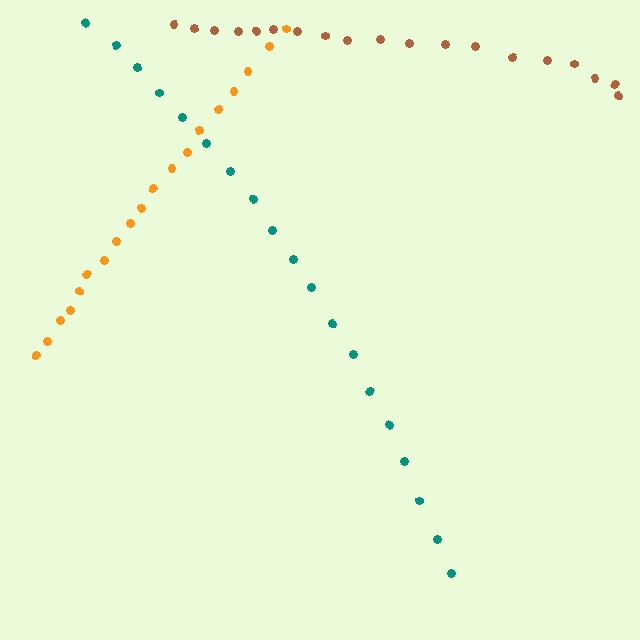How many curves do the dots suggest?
There are 3 distinct paths.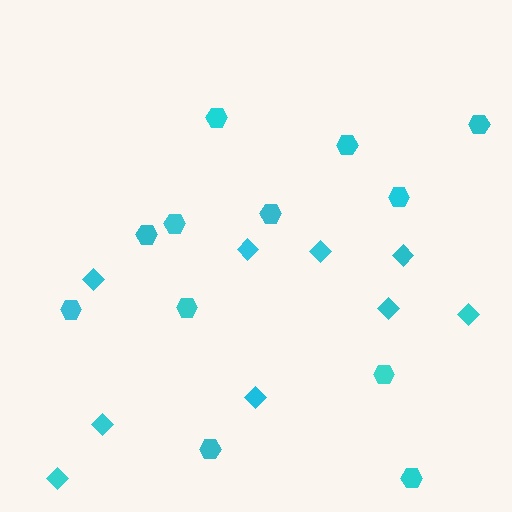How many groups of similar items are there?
There are 2 groups: one group of diamonds (9) and one group of hexagons (12).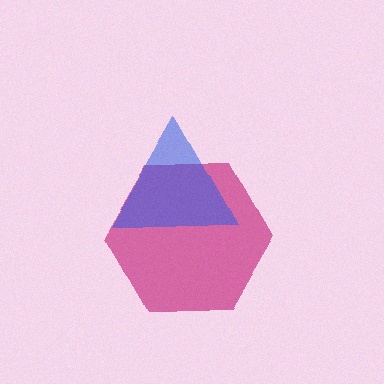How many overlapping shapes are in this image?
There are 2 overlapping shapes in the image.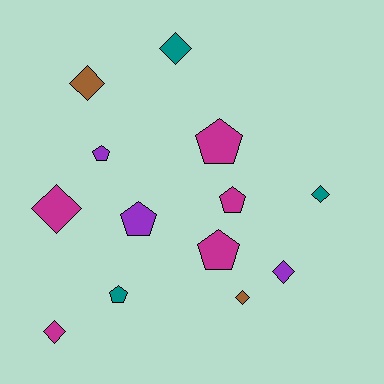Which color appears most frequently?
Magenta, with 5 objects.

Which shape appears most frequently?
Diamond, with 7 objects.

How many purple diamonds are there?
There is 1 purple diamond.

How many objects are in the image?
There are 13 objects.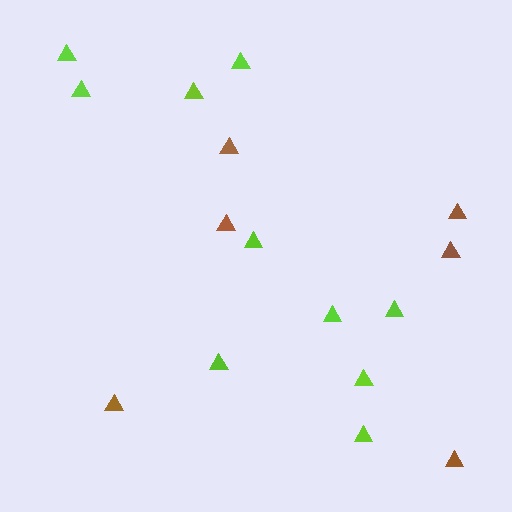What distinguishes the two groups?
There are 2 groups: one group of lime triangles (10) and one group of brown triangles (6).